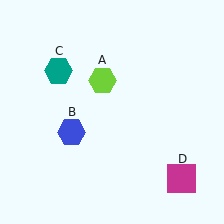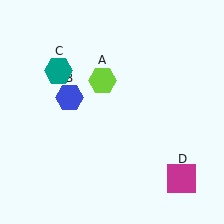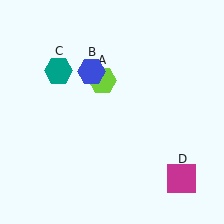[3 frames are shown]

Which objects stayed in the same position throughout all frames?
Lime hexagon (object A) and teal hexagon (object C) and magenta square (object D) remained stationary.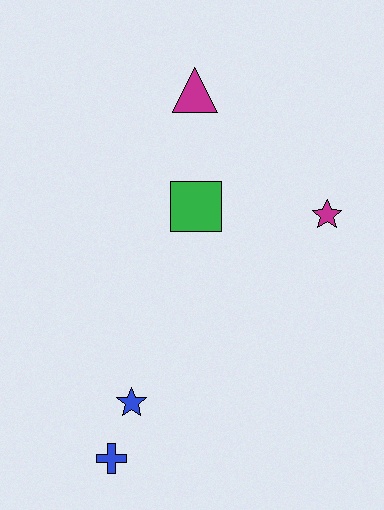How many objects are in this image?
There are 5 objects.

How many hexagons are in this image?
There are no hexagons.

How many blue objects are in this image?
There are 2 blue objects.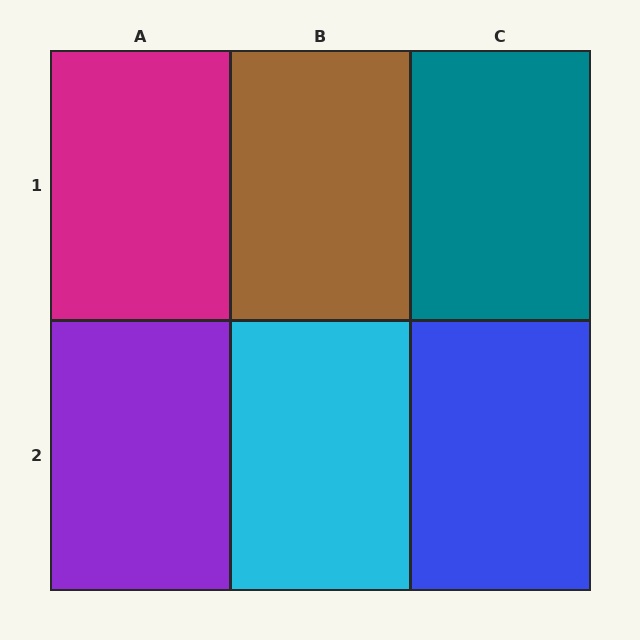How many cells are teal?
1 cell is teal.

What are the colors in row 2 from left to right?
Purple, cyan, blue.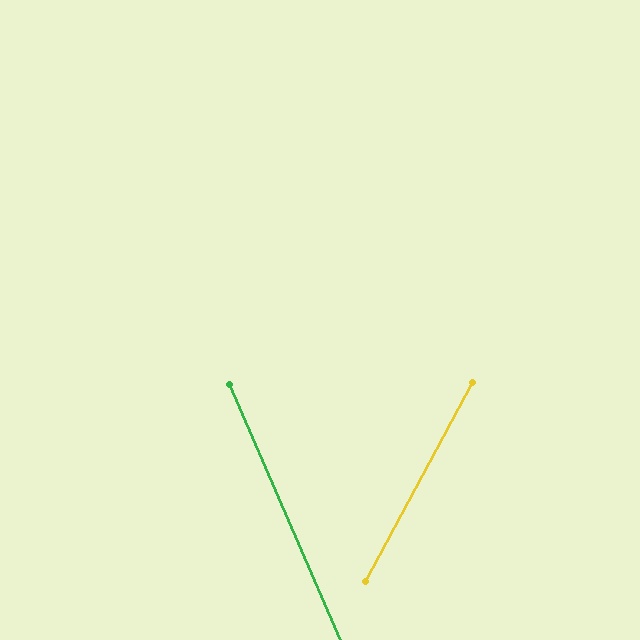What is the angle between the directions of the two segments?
Approximately 52 degrees.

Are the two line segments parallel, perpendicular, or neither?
Neither parallel nor perpendicular — they differ by about 52°.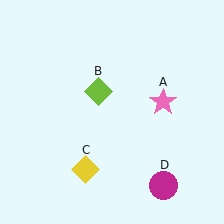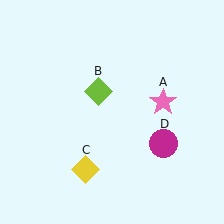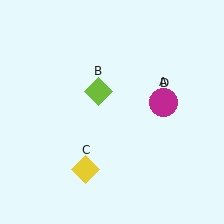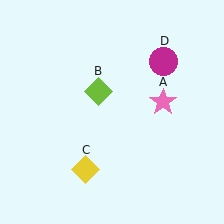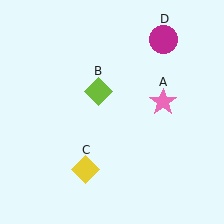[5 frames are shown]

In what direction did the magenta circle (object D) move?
The magenta circle (object D) moved up.